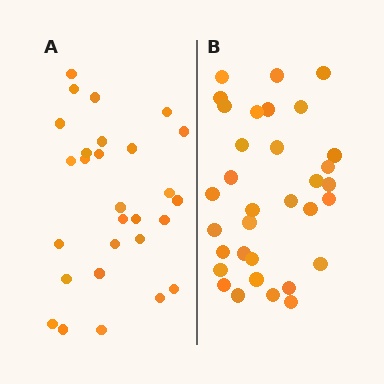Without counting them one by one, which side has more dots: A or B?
Region B (the right region) has more dots.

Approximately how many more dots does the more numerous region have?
Region B has about 5 more dots than region A.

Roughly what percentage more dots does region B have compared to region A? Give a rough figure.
About 20% more.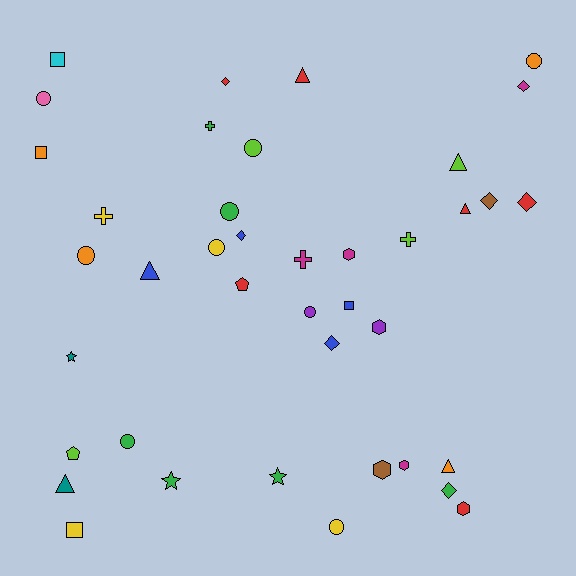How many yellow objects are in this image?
There are 4 yellow objects.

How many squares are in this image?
There are 4 squares.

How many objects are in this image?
There are 40 objects.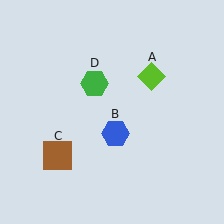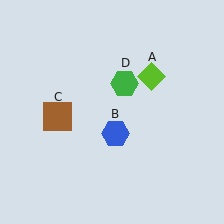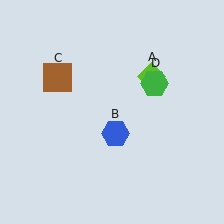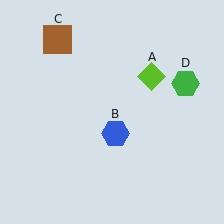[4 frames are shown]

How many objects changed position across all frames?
2 objects changed position: brown square (object C), green hexagon (object D).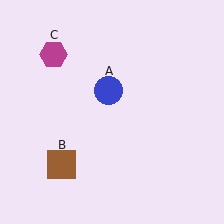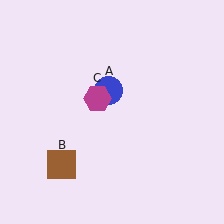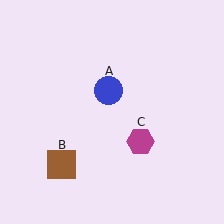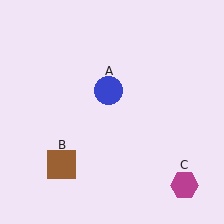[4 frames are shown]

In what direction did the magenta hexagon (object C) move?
The magenta hexagon (object C) moved down and to the right.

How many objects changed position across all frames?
1 object changed position: magenta hexagon (object C).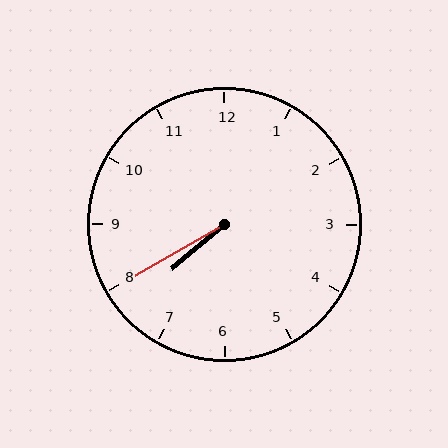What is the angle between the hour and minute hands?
Approximately 10 degrees.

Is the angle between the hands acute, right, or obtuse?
It is acute.